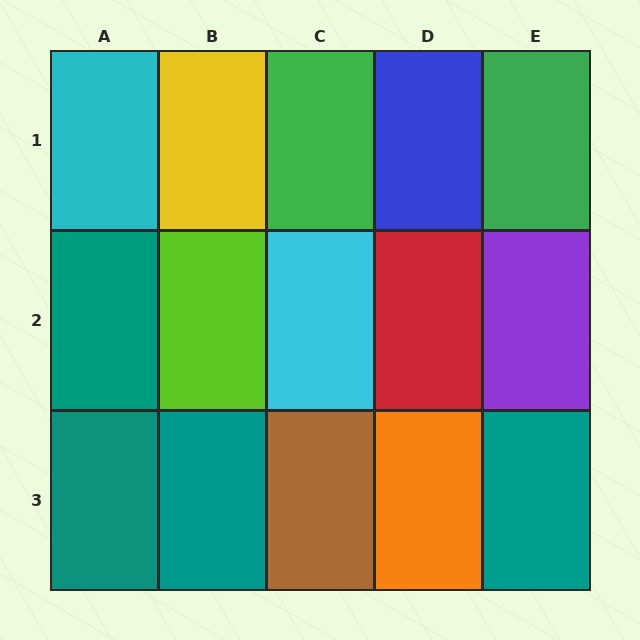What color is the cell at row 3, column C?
Brown.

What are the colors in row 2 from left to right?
Teal, lime, cyan, red, purple.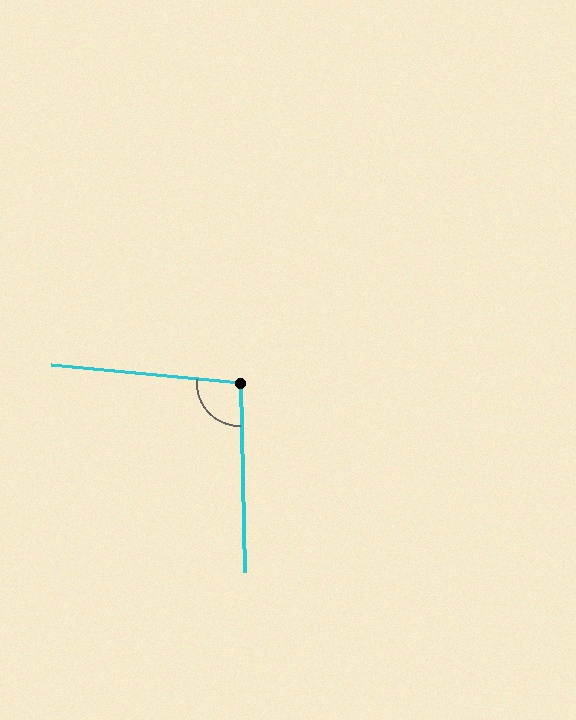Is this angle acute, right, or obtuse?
It is obtuse.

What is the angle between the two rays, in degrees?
Approximately 97 degrees.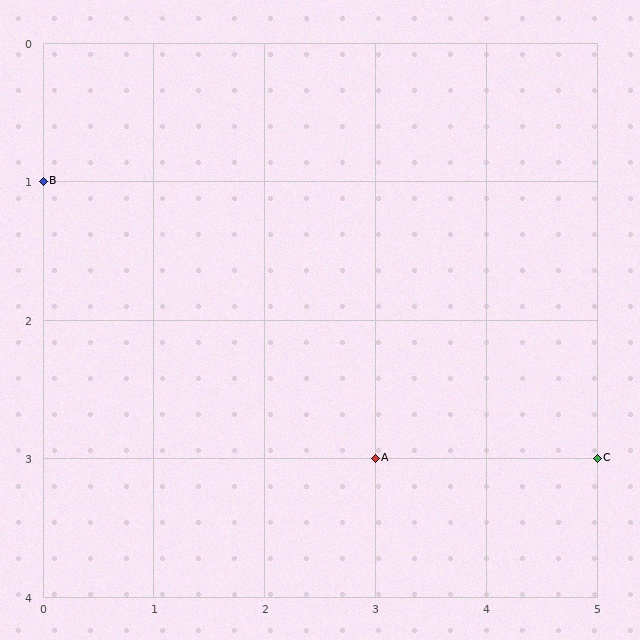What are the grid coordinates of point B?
Point B is at grid coordinates (0, 1).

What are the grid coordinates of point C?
Point C is at grid coordinates (5, 3).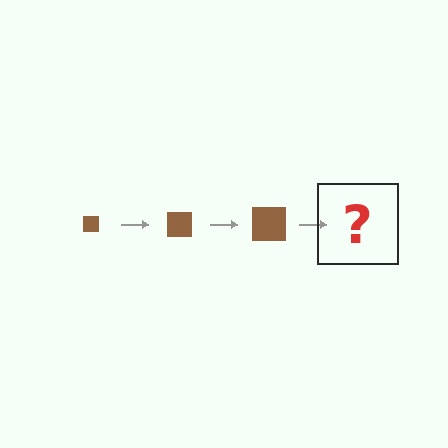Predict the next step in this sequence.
The next step is a brown square, larger than the previous one.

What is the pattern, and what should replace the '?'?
The pattern is that the square gets progressively larger each step. The '?' should be a brown square, larger than the previous one.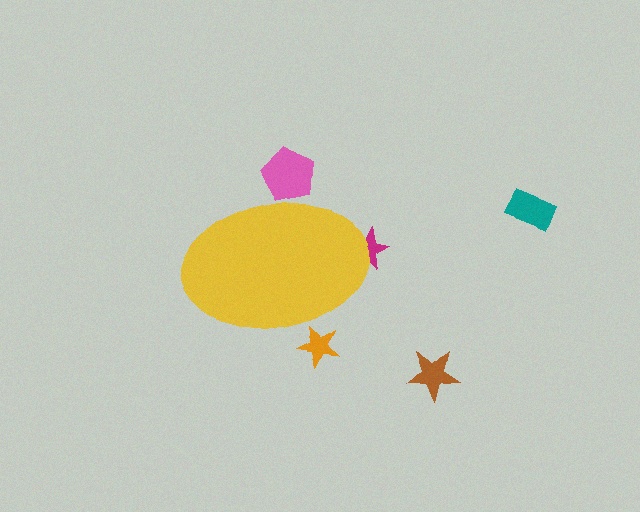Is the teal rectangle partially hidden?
No, the teal rectangle is fully visible.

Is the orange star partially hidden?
Yes, the orange star is partially hidden behind the yellow ellipse.